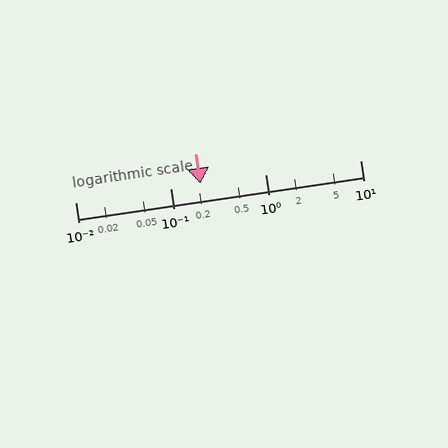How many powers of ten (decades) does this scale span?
The scale spans 3 decades, from 0.01 to 10.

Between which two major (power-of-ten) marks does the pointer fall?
The pointer is between 0.1 and 1.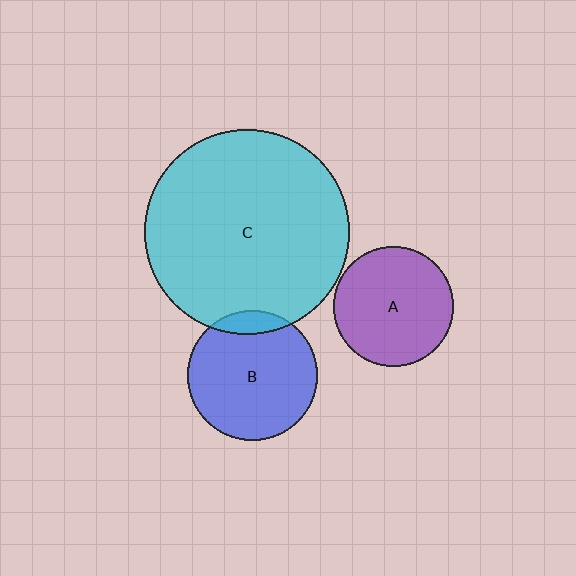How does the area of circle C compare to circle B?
Approximately 2.5 times.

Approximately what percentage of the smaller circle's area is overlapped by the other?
Approximately 10%.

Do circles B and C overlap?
Yes.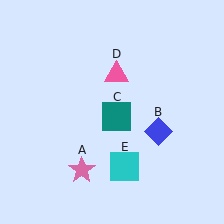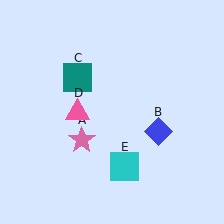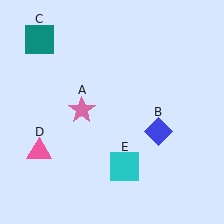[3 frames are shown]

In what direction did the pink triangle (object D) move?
The pink triangle (object D) moved down and to the left.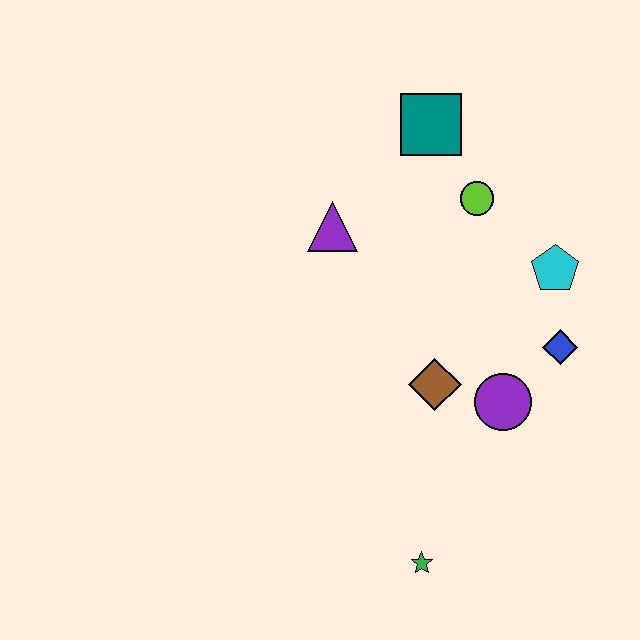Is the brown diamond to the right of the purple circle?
No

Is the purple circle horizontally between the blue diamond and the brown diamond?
Yes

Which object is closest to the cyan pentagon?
The blue diamond is closest to the cyan pentagon.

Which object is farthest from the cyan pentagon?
The green star is farthest from the cyan pentagon.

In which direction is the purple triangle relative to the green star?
The purple triangle is above the green star.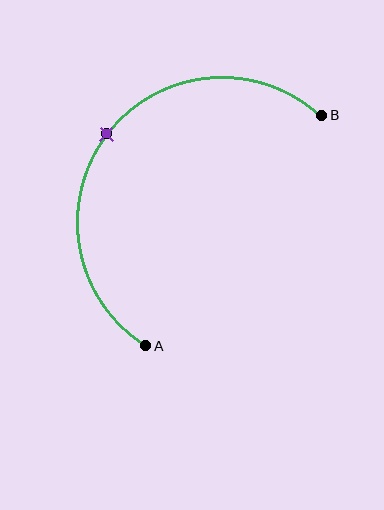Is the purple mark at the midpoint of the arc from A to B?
Yes. The purple mark lies on the arc at equal arc-length from both A and B — it is the arc midpoint.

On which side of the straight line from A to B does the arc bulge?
The arc bulges above and to the left of the straight line connecting A and B.